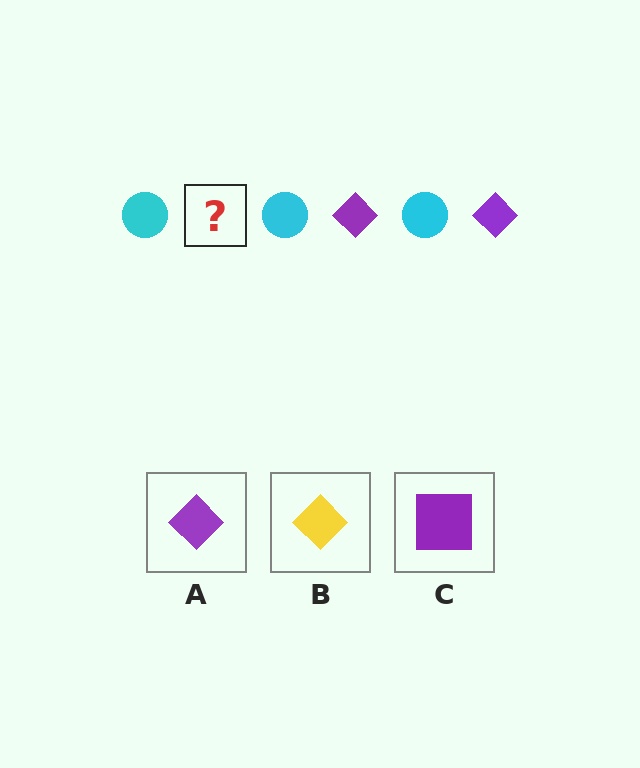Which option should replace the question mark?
Option A.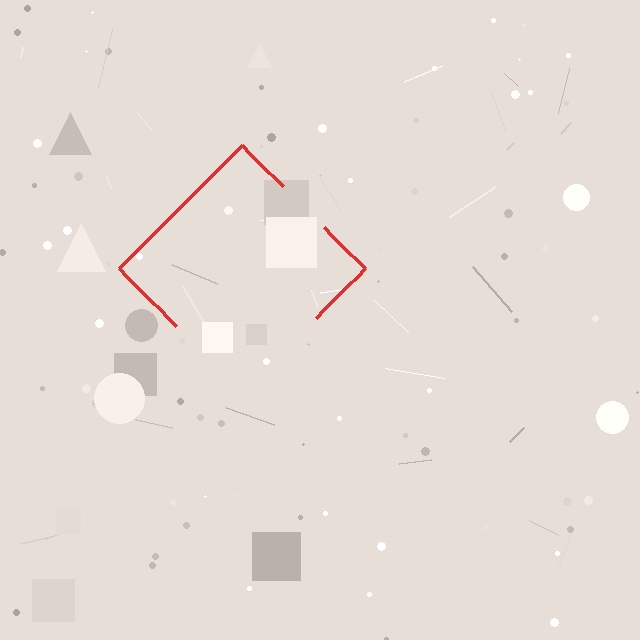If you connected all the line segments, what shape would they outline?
They would outline a diamond.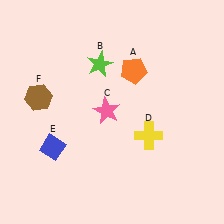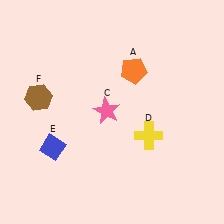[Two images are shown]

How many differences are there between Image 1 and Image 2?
There is 1 difference between the two images.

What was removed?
The lime star (B) was removed in Image 2.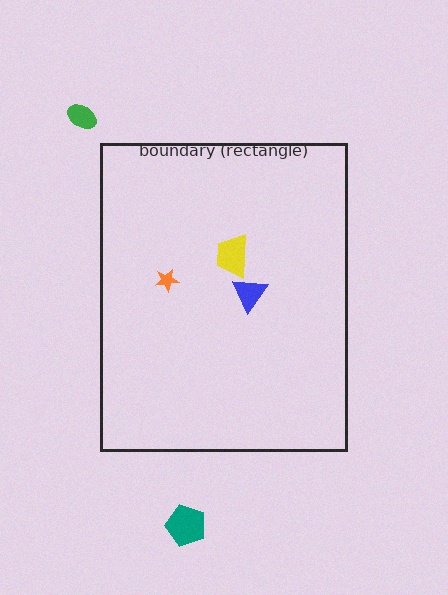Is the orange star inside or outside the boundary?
Inside.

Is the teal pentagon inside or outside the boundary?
Outside.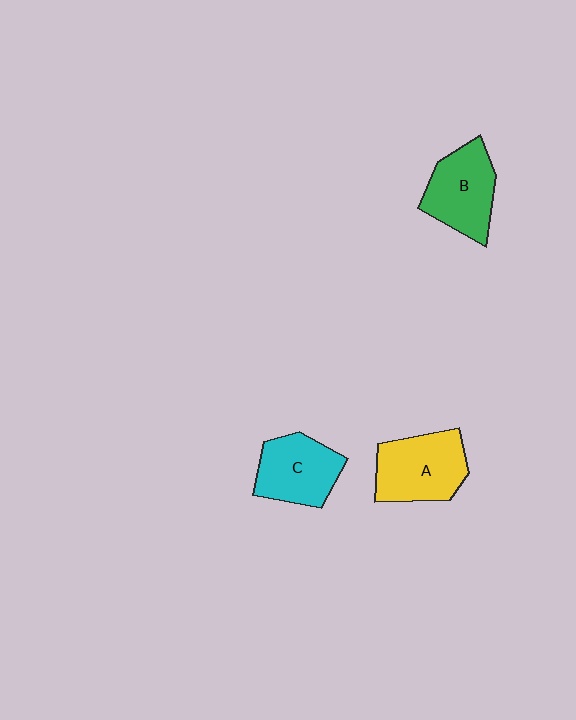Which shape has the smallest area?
Shape C (cyan).